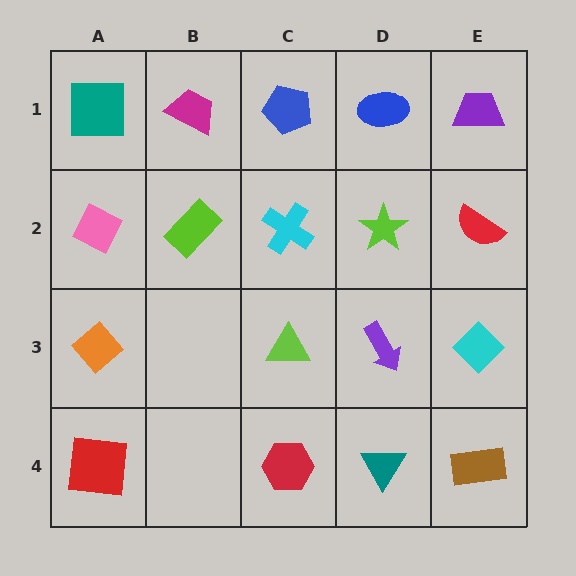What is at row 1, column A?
A teal square.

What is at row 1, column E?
A purple trapezoid.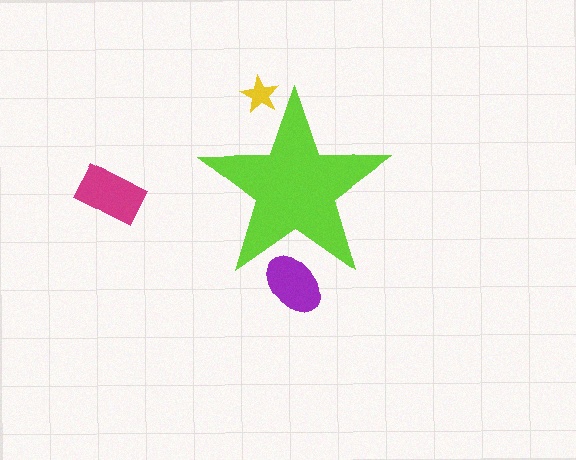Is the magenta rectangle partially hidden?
No, the magenta rectangle is fully visible.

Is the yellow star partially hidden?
Yes, the yellow star is partially hidden behind the lime star.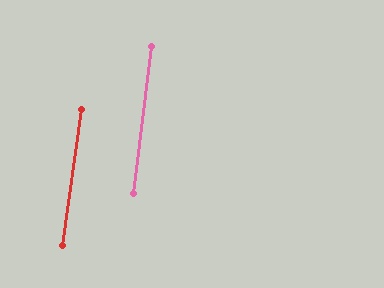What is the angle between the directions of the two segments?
Approximately 1 degree.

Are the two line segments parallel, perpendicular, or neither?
Parallel — their directions differ by only 1.1°.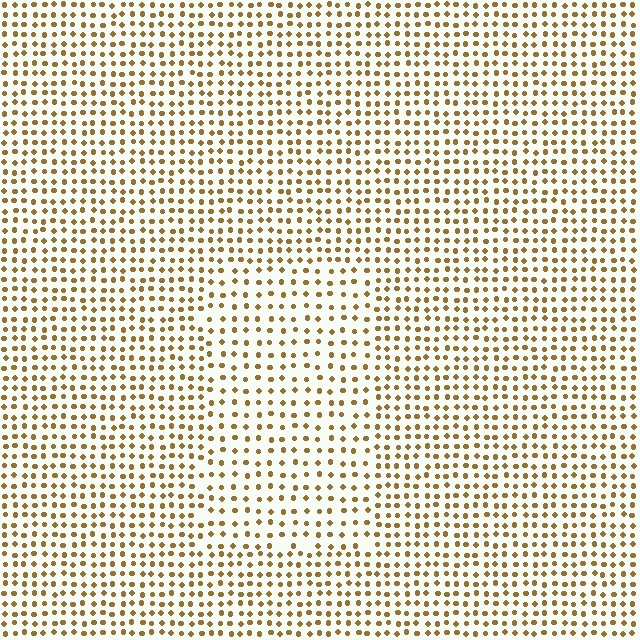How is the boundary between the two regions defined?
The boundary is defined by a change in element density (approximately 1.5x ratio). All elements are the same color, size, and shape.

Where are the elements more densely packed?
The elements are more densely packed outside the rectangle boundary.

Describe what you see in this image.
The image contains small brown elements arranged at two different densities. A rectangle-shaped region is visible where the elements are less densely packed than the surrounding area.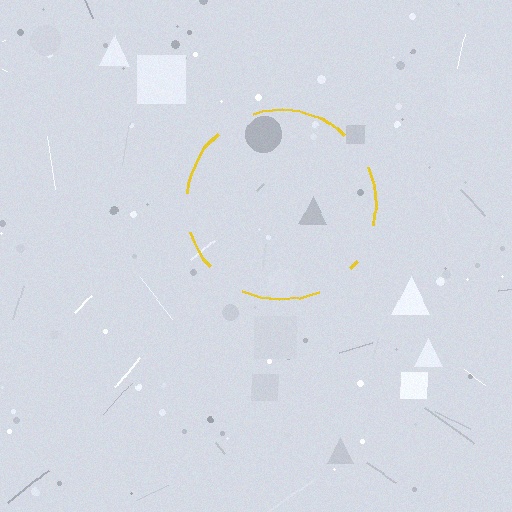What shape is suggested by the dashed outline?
The dashed outline suggests a circle.